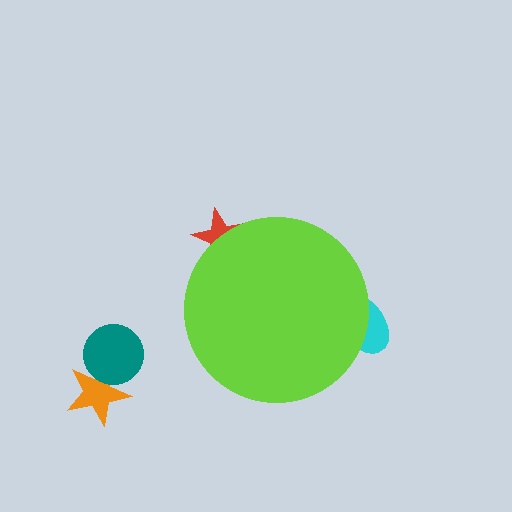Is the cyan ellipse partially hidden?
Yes, the cyan ellipse is partially hidden behind the lime circle.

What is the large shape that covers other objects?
A lime circle.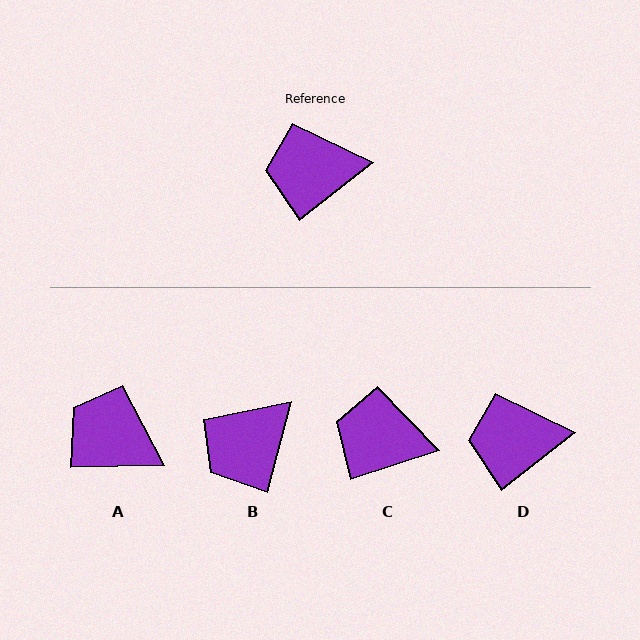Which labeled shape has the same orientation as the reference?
D.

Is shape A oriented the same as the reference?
No, it is off by about 37 degrees.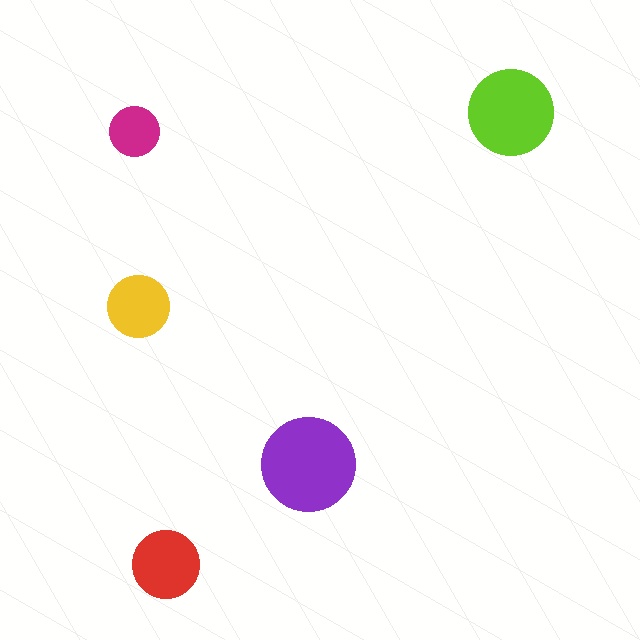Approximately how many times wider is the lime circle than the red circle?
About 1.5 times wider.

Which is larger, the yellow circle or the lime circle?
The lime one.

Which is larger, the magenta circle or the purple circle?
The purple one.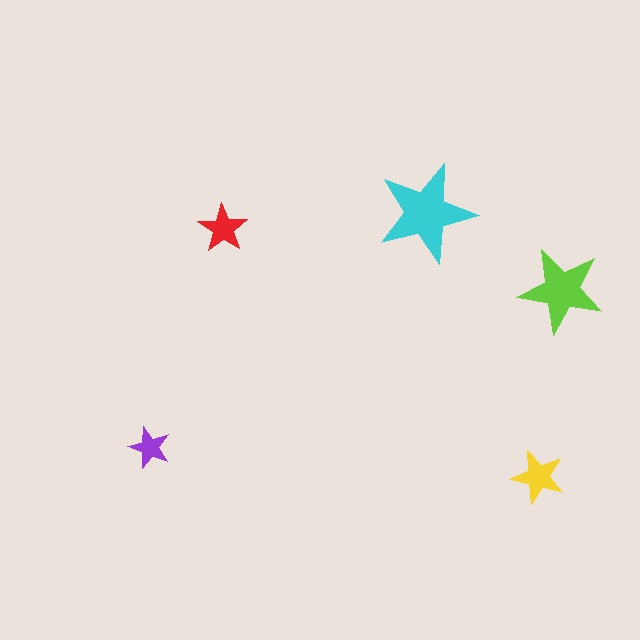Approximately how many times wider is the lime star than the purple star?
About 2 times wider.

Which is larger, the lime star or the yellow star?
The lime one.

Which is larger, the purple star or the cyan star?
The cyan one.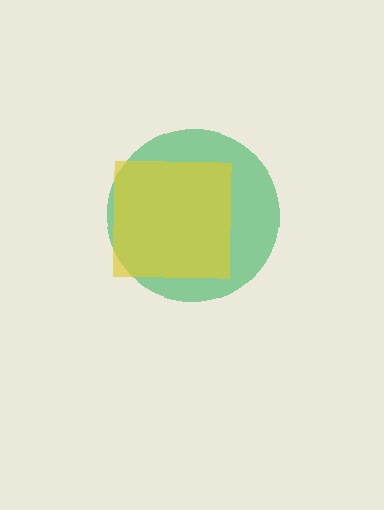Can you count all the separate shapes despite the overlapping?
Yes, there are 2 separate shapes.